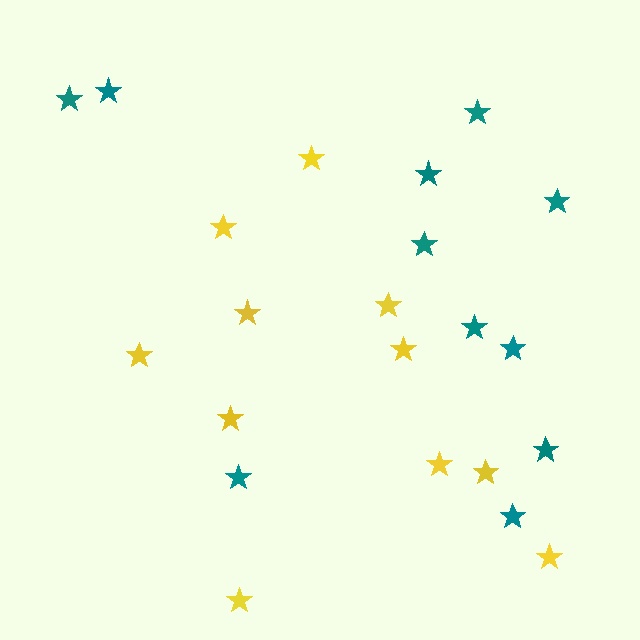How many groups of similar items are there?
There are 2 groups: one group of teal stars (11) and one group of yellow stars (11).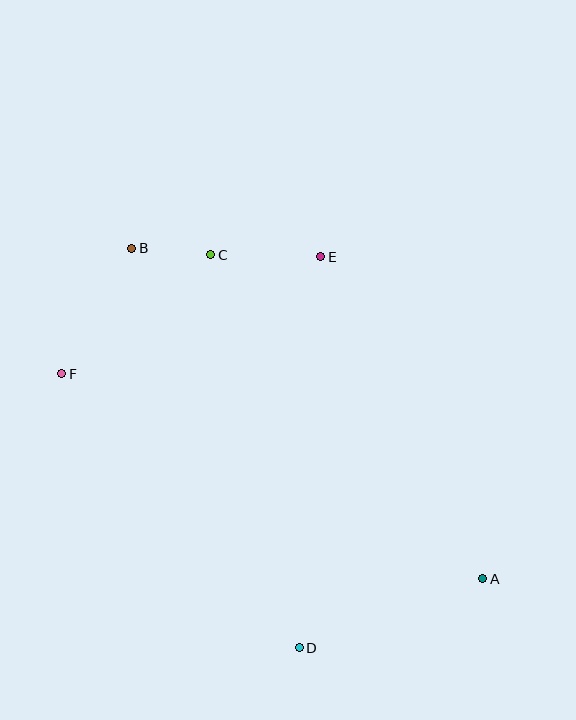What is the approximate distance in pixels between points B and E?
The distance between B and E is approximately 189 pixels.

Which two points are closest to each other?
Points B and C are closest to each other.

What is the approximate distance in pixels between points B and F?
The distance between B and F is approximately 144 pixels.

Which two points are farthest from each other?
Points A and B are farthest from each other.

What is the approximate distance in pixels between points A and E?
The distance between A and E is approximately 360 pixels.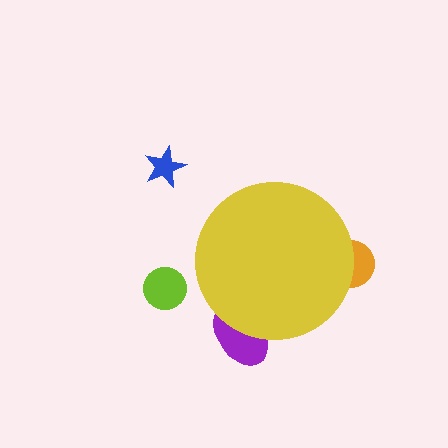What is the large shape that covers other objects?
A yellow circle.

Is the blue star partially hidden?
No, the blue star is fully visible.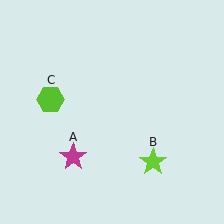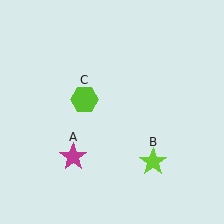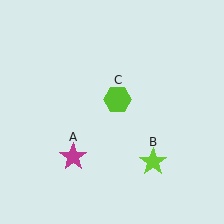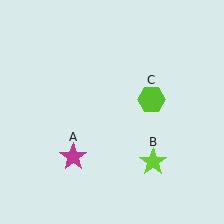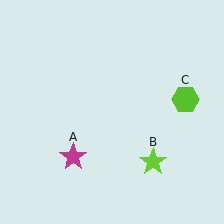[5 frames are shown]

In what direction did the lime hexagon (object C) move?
The lime hexagon (object C) moved right.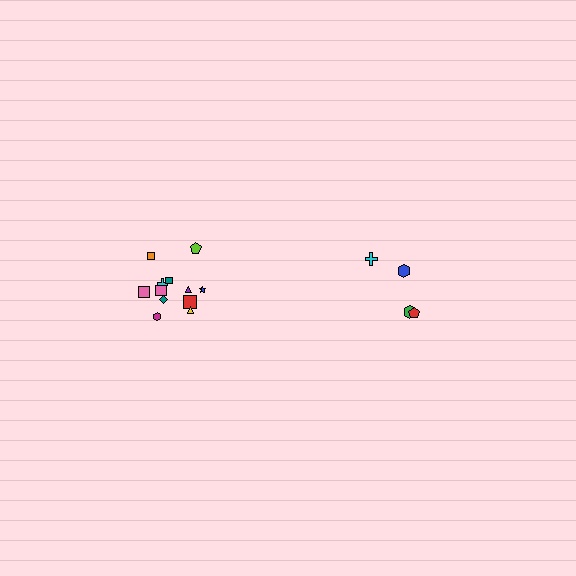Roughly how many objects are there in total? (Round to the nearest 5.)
Roughly 15 objects in total.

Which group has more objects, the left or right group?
The left group.